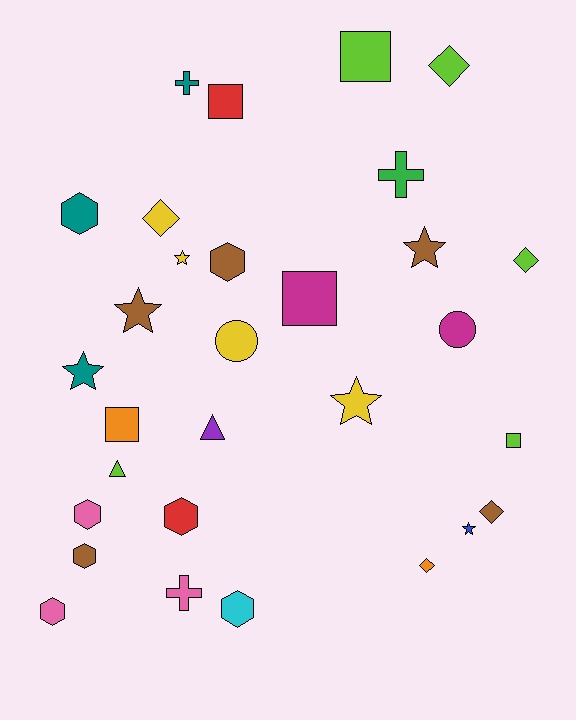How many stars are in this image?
There are 6 stars.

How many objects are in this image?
There are 30 objects.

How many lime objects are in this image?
There are 5 lime objects.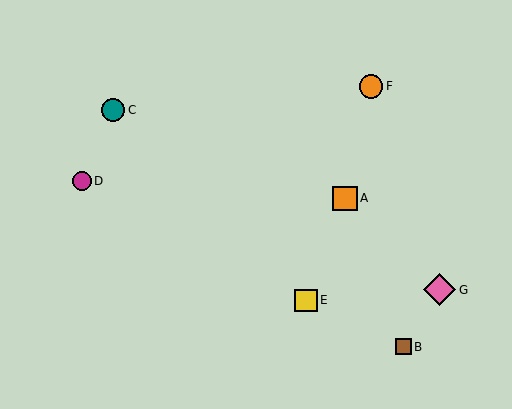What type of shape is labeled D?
Shape D is a magenta circle.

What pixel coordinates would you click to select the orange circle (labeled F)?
Click at (371, 86) to select the orange circle F.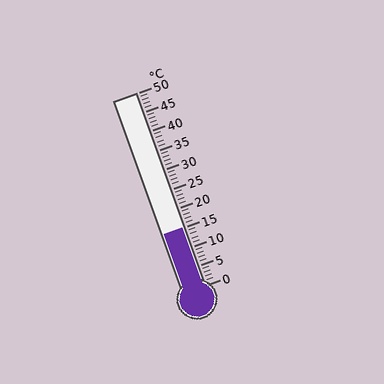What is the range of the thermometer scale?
The thermometer scale ranges from 0°C to 50°C.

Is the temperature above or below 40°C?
The temperature is below 40°C.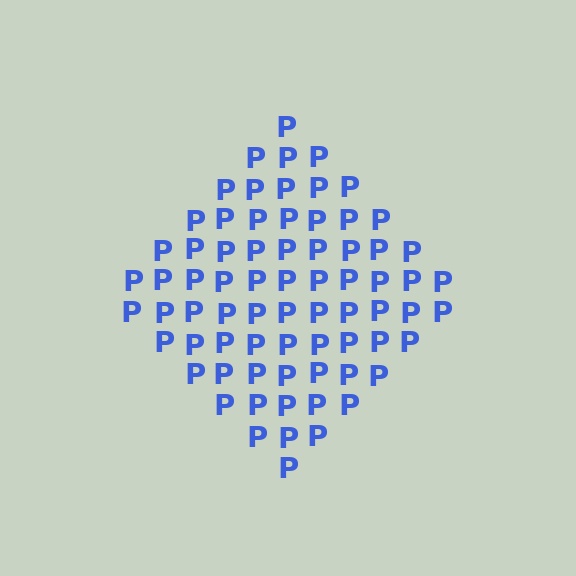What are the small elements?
The small elements are letter P's.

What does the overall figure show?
The overall figure shows a diamond.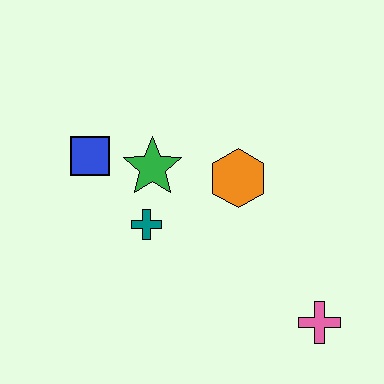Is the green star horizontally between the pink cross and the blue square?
Yes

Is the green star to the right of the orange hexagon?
No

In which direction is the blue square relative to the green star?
The blue square is to the left of the green star.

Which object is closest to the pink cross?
The orange hexagon is closest to the pink cross.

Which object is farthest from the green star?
The pink cross is farthest from the green star.